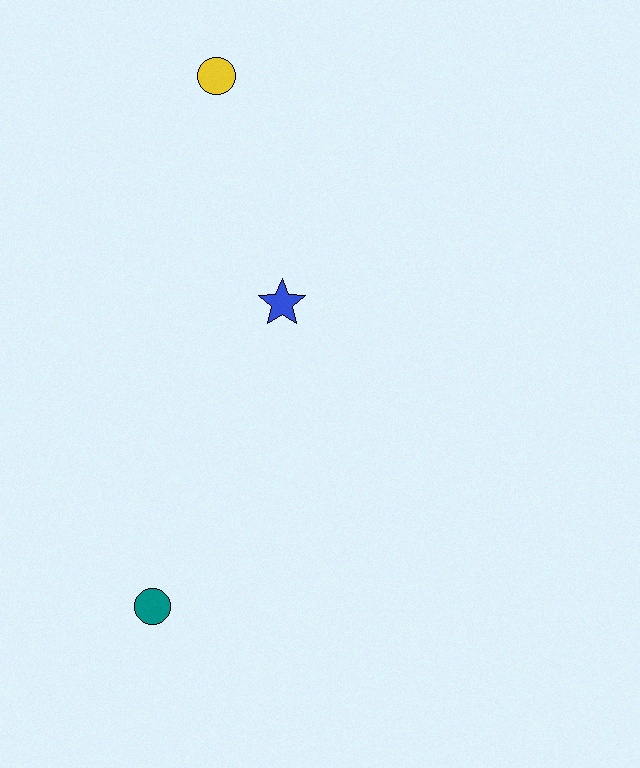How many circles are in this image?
There are 2 circles.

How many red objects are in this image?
There are no red objects.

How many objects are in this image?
There are 3 objects.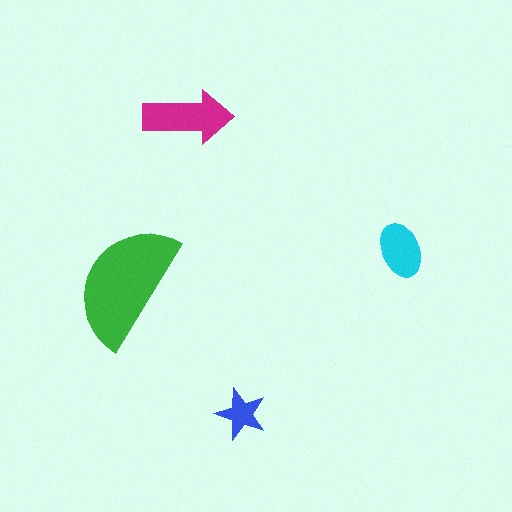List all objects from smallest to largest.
The blue star, the cyan ellipse, the magenta arrow, the green semicircle.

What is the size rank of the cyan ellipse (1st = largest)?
3rd.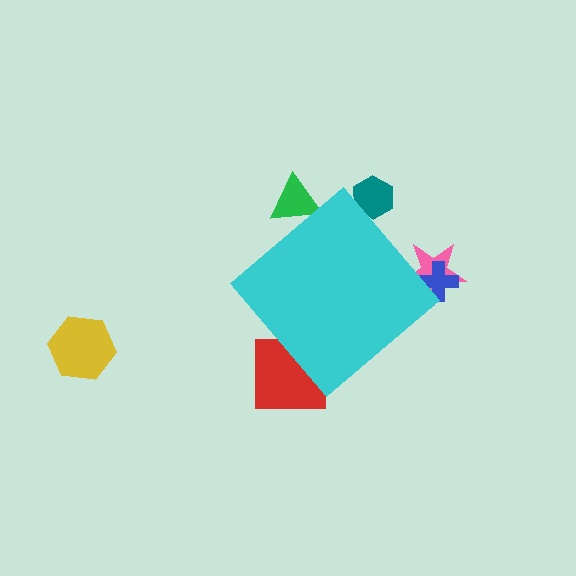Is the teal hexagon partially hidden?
Yes, the teal hexagon is partially hidden behind the cyan diamond.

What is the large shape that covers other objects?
A cyan diamond.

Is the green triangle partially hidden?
Yes, the green triangle is partially hidden behind the cyan diamond.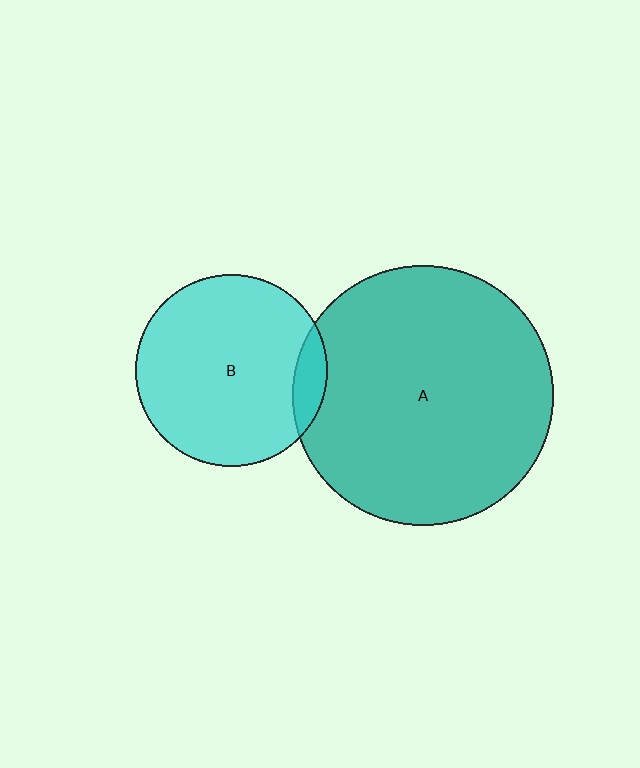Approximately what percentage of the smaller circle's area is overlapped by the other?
Approximately 10%.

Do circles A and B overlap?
Yes.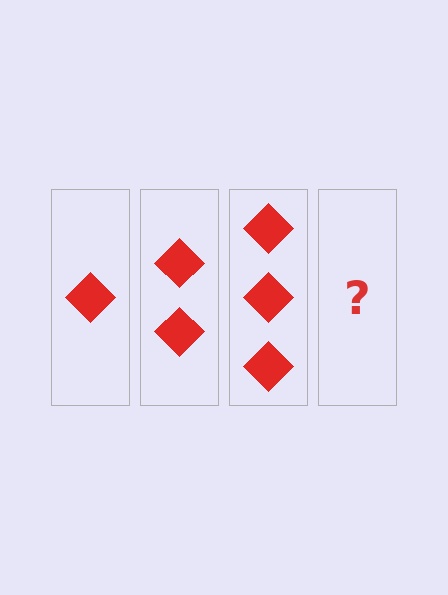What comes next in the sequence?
The next element should be 4 diamonds.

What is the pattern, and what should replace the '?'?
The pattern is that each step adds one more diamond. The '?' should be 4 diamonds.